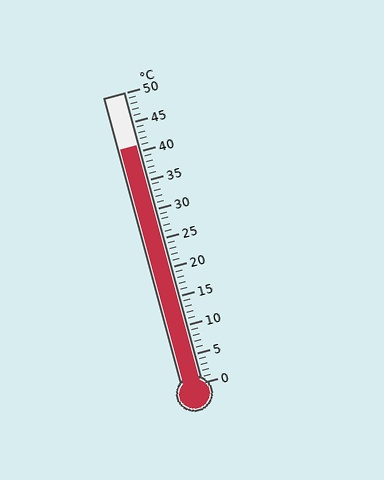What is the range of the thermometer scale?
The thermometer scale ranges from 0°C to 50°C.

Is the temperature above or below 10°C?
The temperature is above 10°C.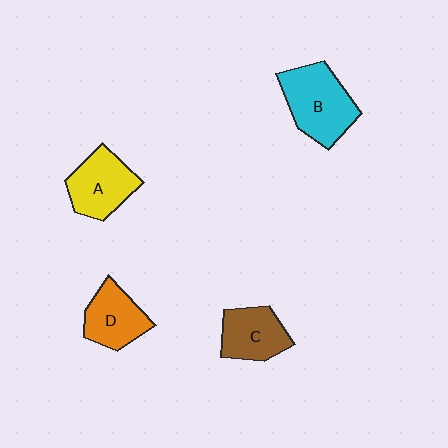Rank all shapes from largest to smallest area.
From largest to smallest: B (cyan), A (yellow), C (brown), D (orange).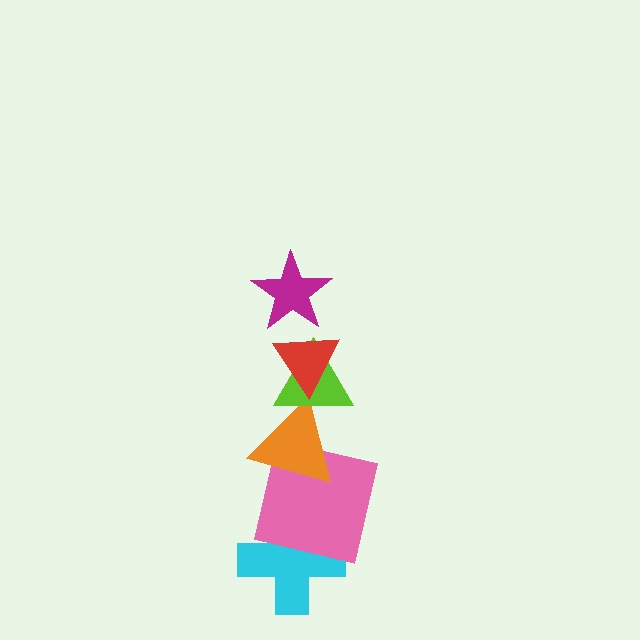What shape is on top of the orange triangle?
The lime triangle is on top of the orange triangle.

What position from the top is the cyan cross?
The cyan cross is 6th from the top.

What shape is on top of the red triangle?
The magenta star is on top of the red triangle.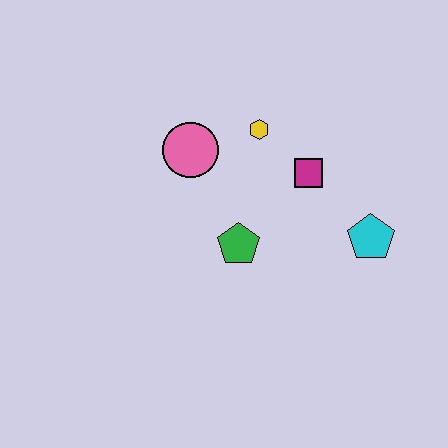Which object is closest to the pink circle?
The yellow hexagon is closest to the pink circle.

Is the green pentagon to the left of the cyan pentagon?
Yes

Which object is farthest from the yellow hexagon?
The cyan pentagon is farthest from the yellow hexagon.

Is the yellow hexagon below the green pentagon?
No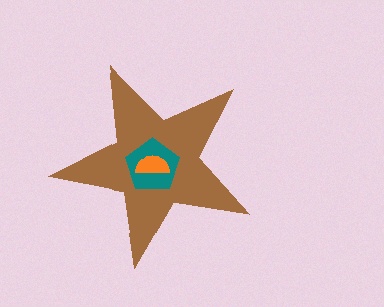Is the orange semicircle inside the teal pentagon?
Yes.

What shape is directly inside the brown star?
The teal pentagon.